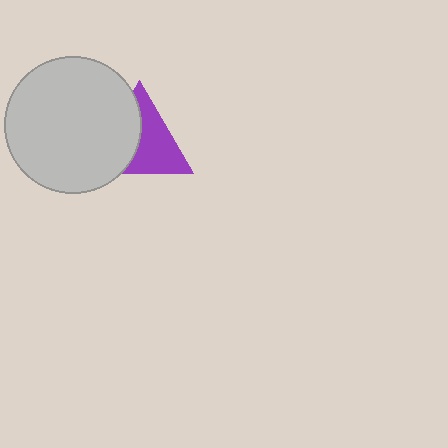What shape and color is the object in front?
The object in front is a light gray circle.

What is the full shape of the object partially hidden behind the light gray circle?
The partially hidden object is a purple triangle.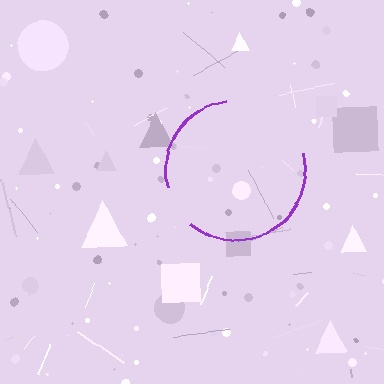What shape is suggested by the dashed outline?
The dashed outline suggests a circle.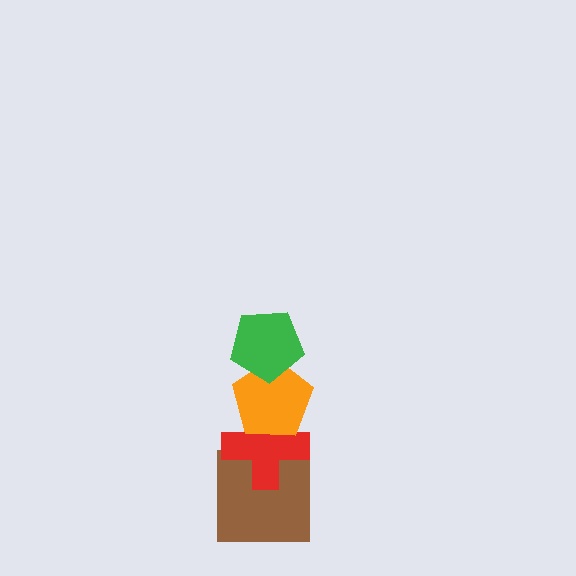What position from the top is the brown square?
The brown square is 4th from the top.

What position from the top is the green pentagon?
The green pentagon is 1st from the top.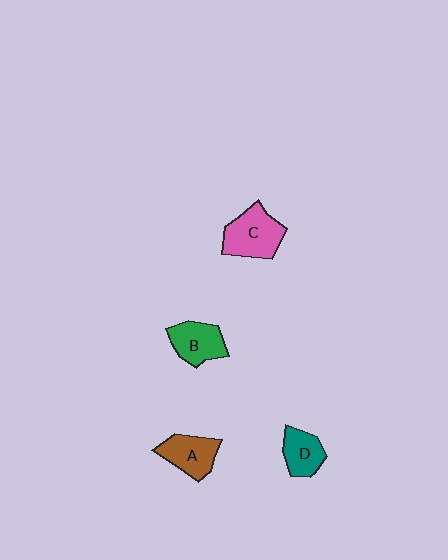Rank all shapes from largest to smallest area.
From largest to smallest: C (pink), A (brown), B (green), D (teal).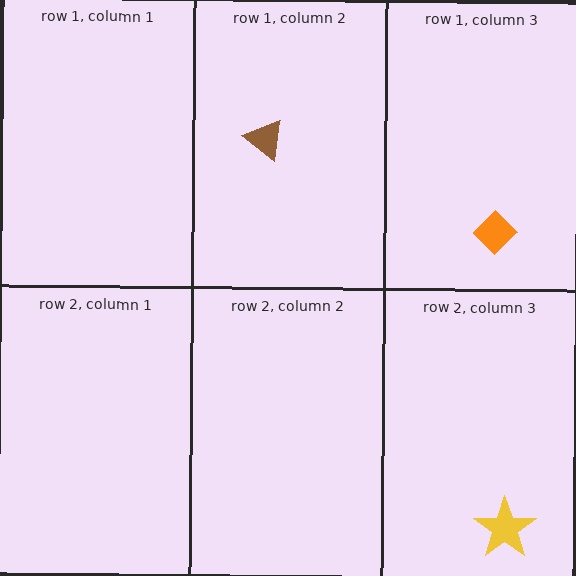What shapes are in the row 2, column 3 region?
The yellow star.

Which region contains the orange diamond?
The row 1, column 3 region.